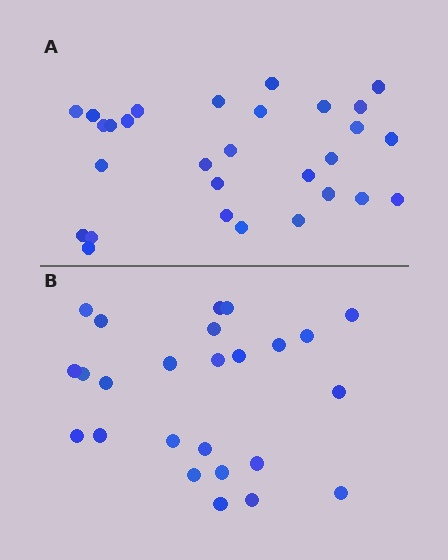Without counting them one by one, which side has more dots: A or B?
Region A (the top region) has more dots.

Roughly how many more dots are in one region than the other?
Region A has about 4 more dots than region B.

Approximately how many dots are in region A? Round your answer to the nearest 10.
About 30 dots. (The exact count is 29, which rounds to 30.)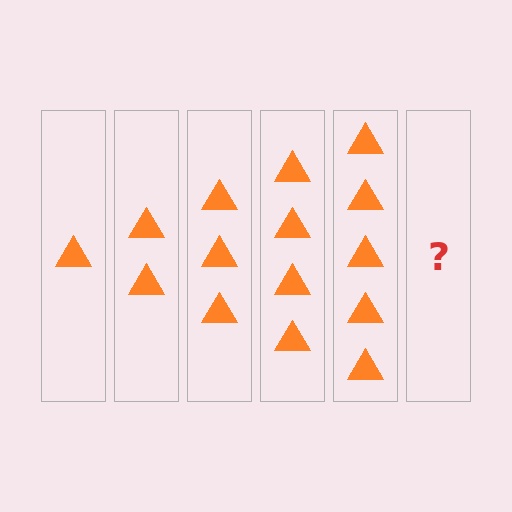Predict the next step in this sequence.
The next step is 6 triangles.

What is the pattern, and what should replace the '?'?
The pattern is that each step adds one more triangle. The '?' should be 6 triangles.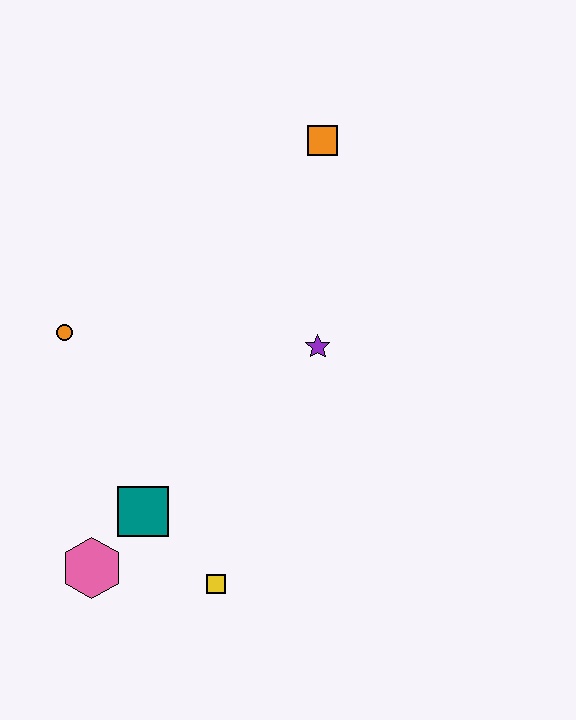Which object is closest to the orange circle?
The teal square is closest to the orange circle.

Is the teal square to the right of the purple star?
No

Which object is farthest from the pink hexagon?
The orange square is farthest from the pink hexagon.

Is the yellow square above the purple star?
No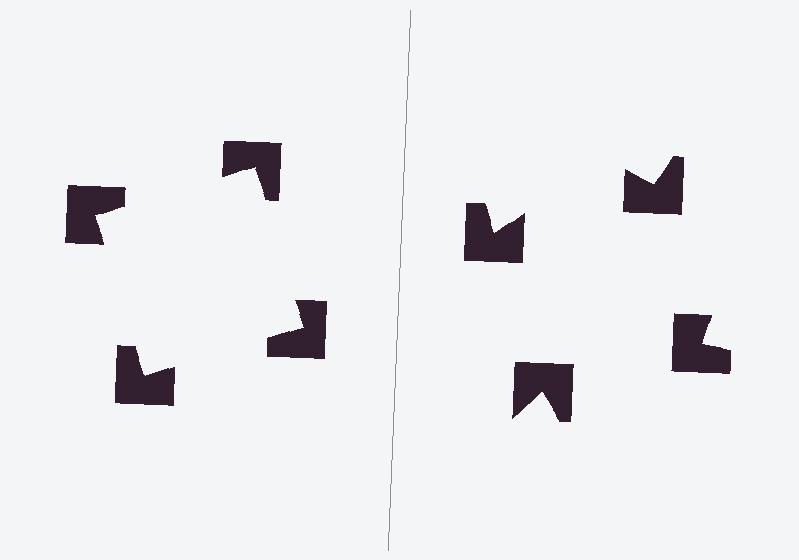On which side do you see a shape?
An illusory square appears on the left side. On the right side the wedge cuts are rotated, so no coherent shape forms.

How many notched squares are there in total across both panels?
8 — 4 on each side.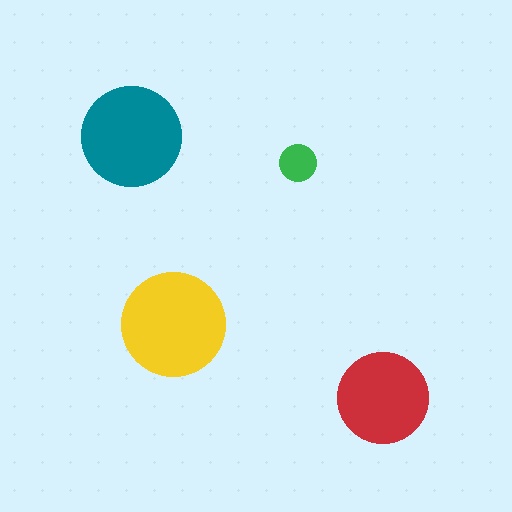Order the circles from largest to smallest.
the yellow one, the teal one, the red one, the green one.